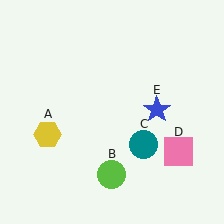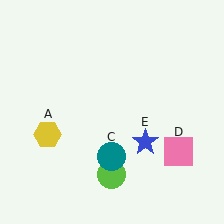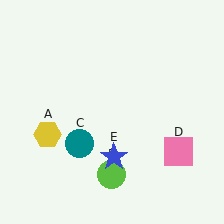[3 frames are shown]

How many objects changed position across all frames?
2 objects changed position: teal circle (object C), blue star (object E).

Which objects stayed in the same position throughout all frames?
Yellow hexagon (object A) and lime circle (object B) and pink square (object D) remained stationary.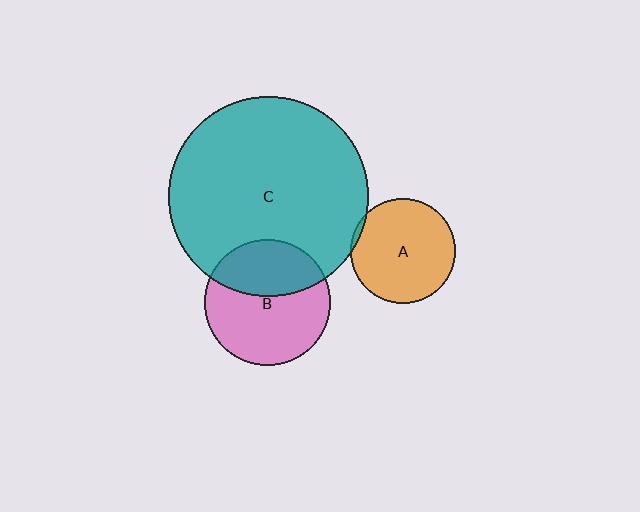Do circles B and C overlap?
Yes.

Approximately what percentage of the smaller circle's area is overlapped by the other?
Approximately 35%.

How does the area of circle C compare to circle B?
Approximately 2.5 times.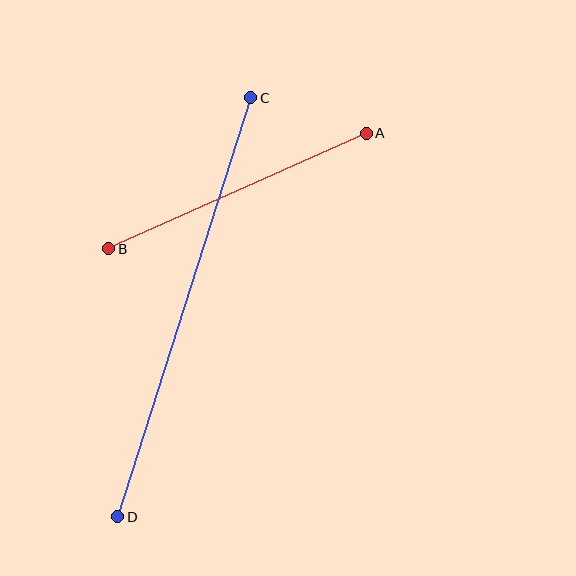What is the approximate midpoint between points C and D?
The midpoint is at approximately (184, 307) pixels.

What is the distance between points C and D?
The distance is approximately 440 pixels.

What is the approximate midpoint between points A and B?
The midpoint is at approximately (238, 191) pixels.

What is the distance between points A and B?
The distance is approximately 282 pixels.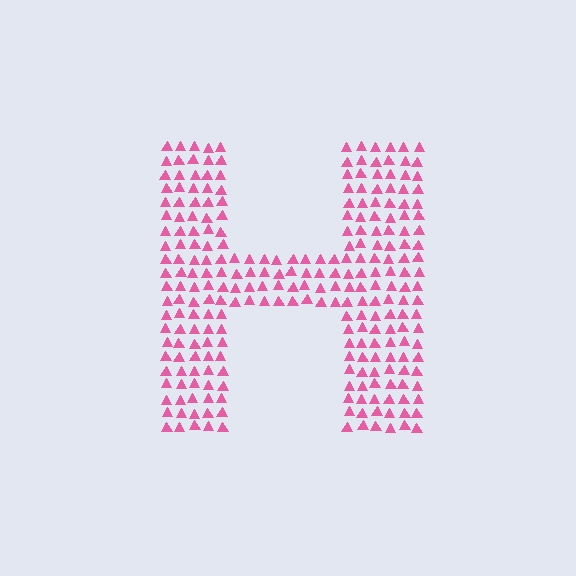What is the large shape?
The large shape is the letter H.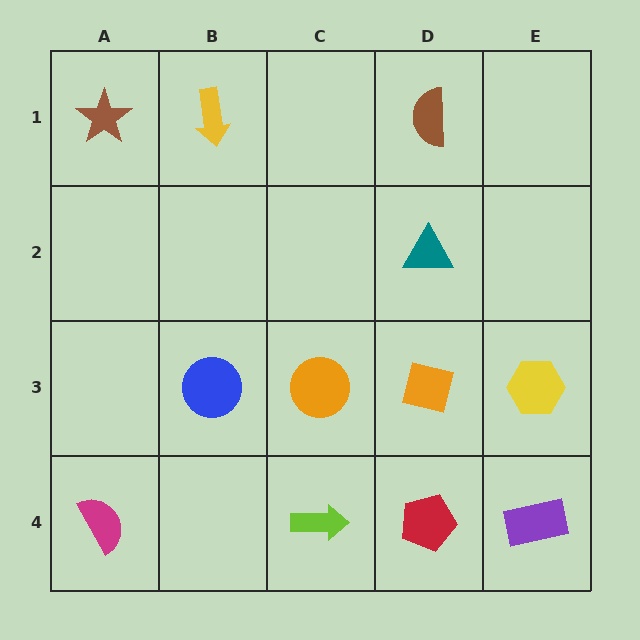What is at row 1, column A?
A brown star.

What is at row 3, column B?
A blue circle.